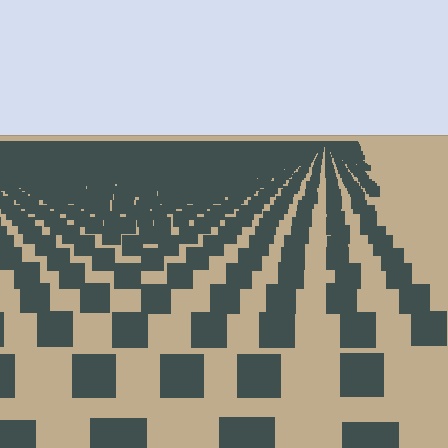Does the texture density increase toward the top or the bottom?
Density increases toward the top.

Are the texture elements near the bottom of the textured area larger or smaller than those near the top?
Larger. Near the bottom, elements are closer to the viewer and appear at a bigger on-screen size.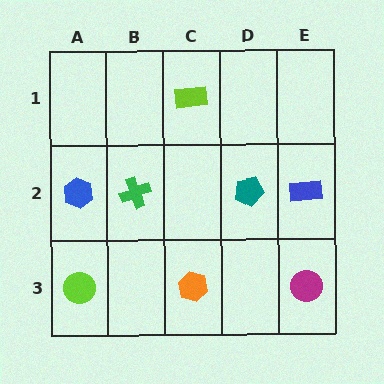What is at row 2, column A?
A blue hexagon.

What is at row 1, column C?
A lime rectangle.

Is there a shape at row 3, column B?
No, that cell is empty.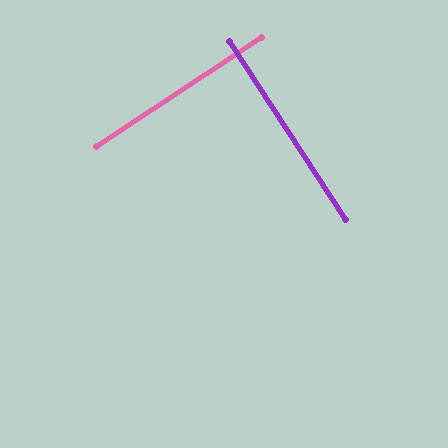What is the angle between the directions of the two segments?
Approximately 89 degrees.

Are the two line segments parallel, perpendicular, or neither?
Perpendicular — they meet at approximately 89°.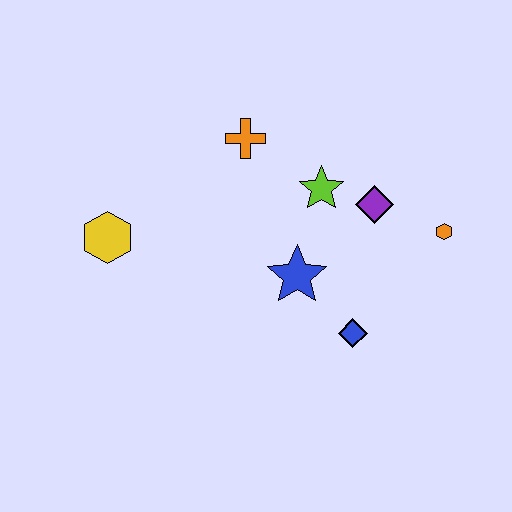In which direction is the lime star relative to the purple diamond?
The lime star is to the left of the purple diamond.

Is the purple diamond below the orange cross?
Yes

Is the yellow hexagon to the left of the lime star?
Yes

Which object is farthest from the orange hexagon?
The yellow hexagon is farthest from the orange hexagon.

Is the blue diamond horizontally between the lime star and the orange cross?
No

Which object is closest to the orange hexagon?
The purple diamond is closest to the orange hexagon.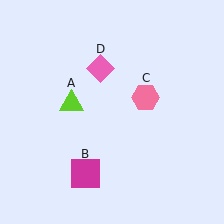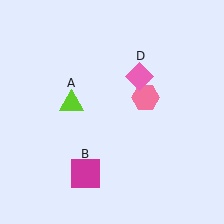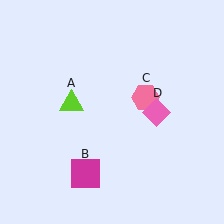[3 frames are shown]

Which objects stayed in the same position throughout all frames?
Lime triangle (object A) and magenta square (object B) and pink hexagon (object C) remained stationary.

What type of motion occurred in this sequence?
The pink diamond (object D) rotated clockwise around the center of the scene.